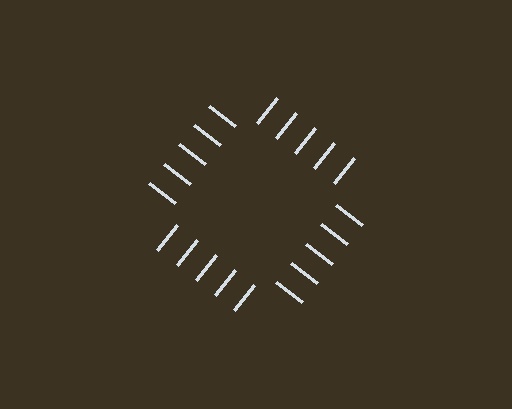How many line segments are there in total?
20 — 5 along each of the 4 edges.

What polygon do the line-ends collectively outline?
An illusory square — the line segments terminate on its edges but no continuous stroke is drawn.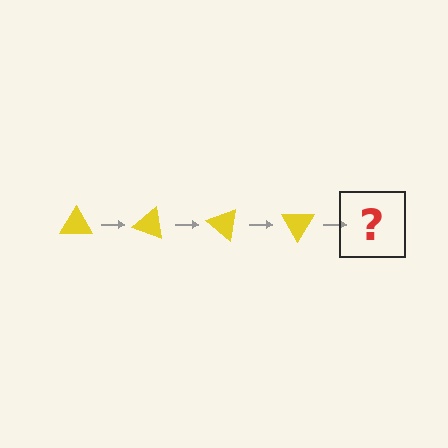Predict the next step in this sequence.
The next step is a yellow triangle rotated 80 degrees.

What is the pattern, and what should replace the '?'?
The pattern is that the triangle rotates 20 degrees each step. The '?' should be a yellow triangle rotated 80 degrees.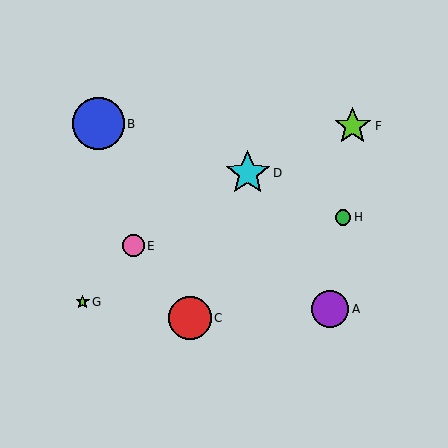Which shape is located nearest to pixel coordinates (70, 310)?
The lime star (labeled G) at (83, 302) is nearest to that location.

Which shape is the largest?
The blue circle (labeled B) is the largest.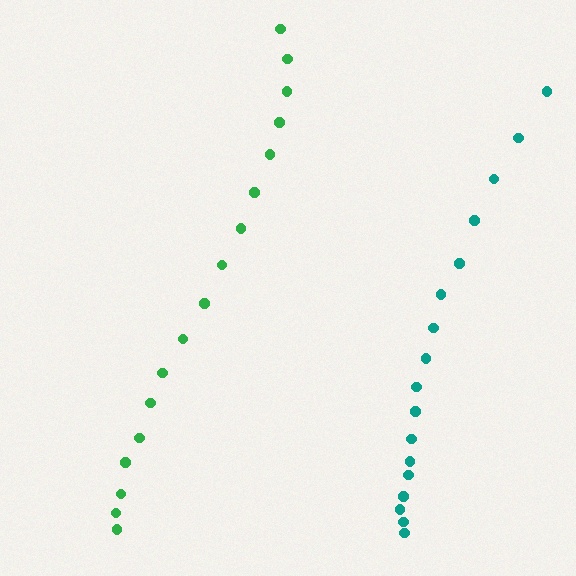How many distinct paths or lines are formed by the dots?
There are 2 distinct paths.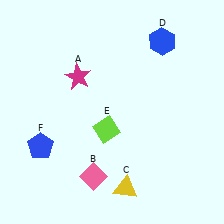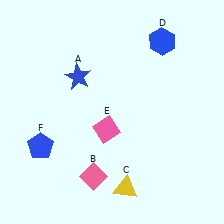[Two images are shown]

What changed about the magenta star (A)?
In Image 1, A is magenta. In Image 2, it changed to blue.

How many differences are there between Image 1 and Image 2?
There are 2 differences between the two images.